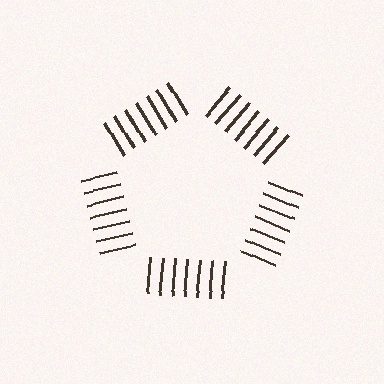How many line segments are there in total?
35 — 7 along each of the 5 edges.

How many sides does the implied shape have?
5 sides — the line-ends trace a pentagon.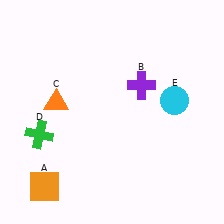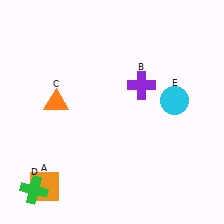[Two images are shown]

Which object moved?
The green cross (D) moved down.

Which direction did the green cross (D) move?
The green cross (D) moved down.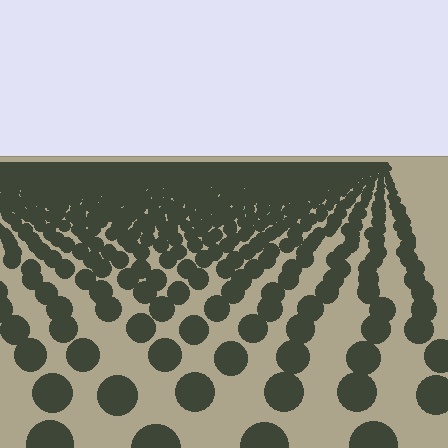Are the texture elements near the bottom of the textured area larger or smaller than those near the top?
Larger. Near the bottom, elements are closer to the viewer and appear at a bigger on-screen size.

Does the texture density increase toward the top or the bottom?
Density increases toward the top.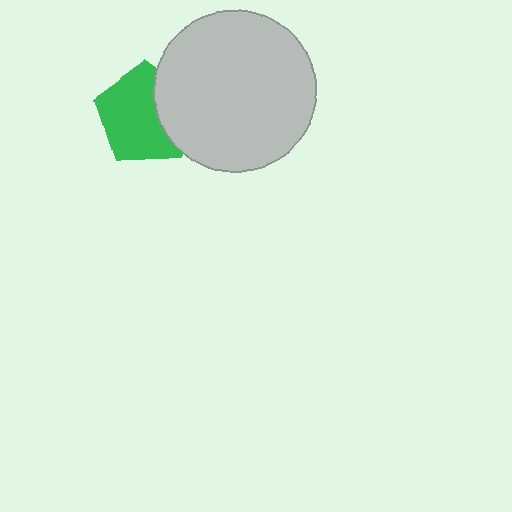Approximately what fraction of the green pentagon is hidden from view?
Roughly 31% of the green pentagon is hidden behind the light gray circle.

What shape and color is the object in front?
The object in front is a light gray circle.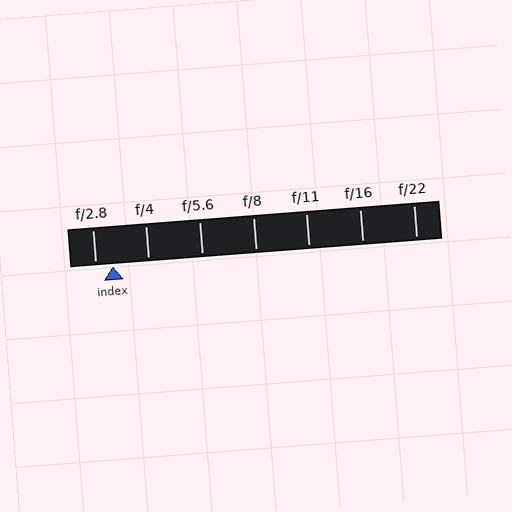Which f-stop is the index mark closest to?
The index mark is closest to f/2.8.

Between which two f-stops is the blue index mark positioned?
The index mark is between f/2.8 and f/4.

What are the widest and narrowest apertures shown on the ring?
The widest aperture shown is f/2.8 and the narrowest is f/22.